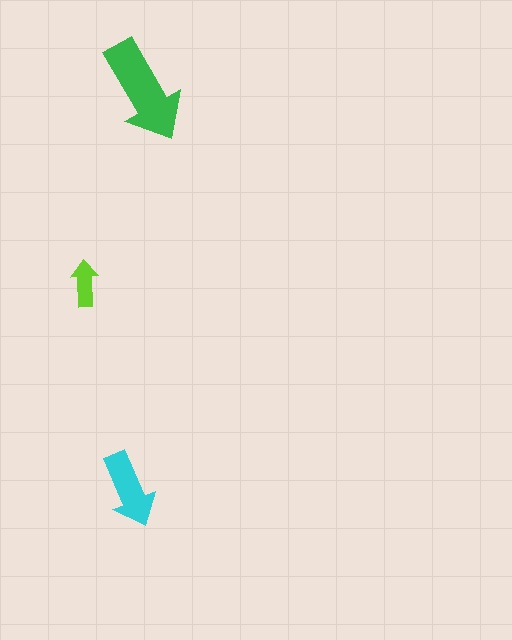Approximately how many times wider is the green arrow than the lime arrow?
About 2.5 times wider.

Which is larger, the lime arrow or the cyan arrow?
The cyan one.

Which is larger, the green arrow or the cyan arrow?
The green one.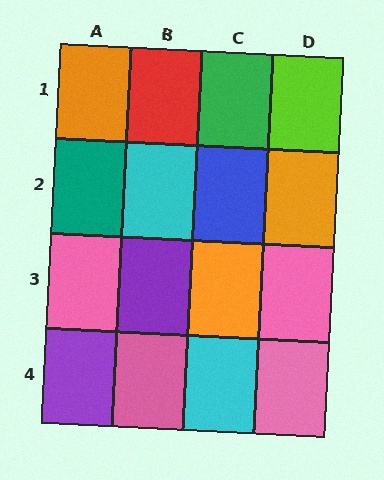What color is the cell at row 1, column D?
Lime.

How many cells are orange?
3 cells are orange.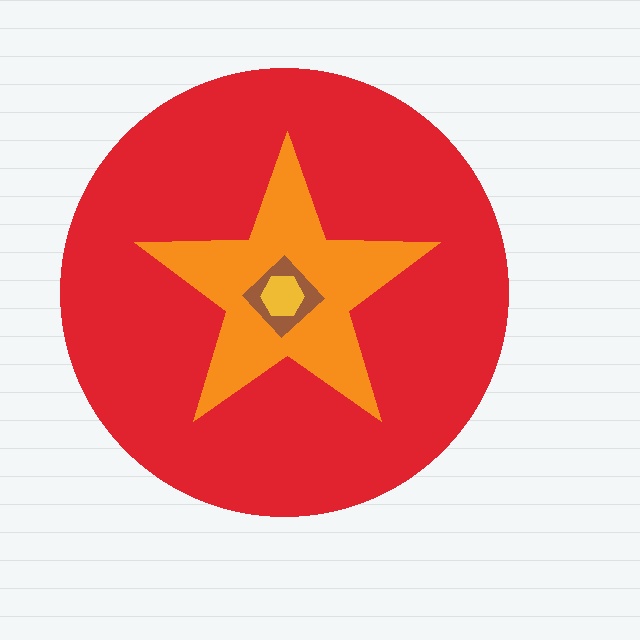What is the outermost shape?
The red circle.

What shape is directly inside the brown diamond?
The yellow hexagon.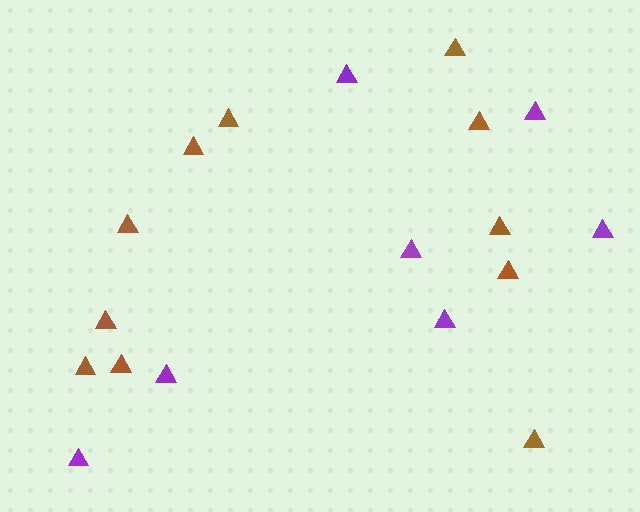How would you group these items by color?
There are 2 groups: one group of brown triangles (11) and one group of purple triangles (7).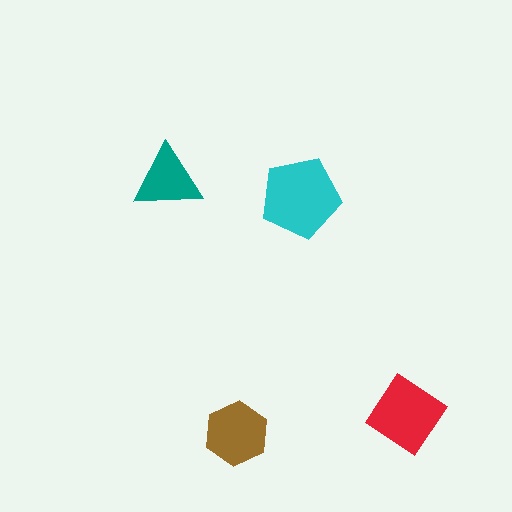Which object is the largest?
The cyan pentagon.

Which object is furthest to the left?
The teal triangle is leftmost.